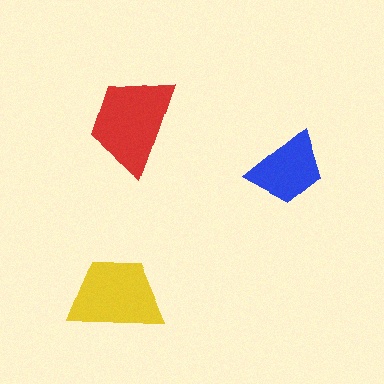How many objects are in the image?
There are 3 objects in the image.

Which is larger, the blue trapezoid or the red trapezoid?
The red one.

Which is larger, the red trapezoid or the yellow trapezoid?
The red one.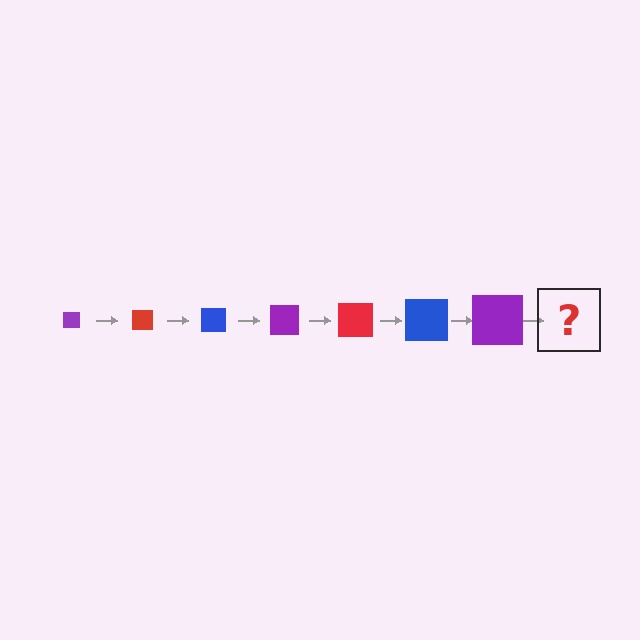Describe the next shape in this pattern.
It should be a red square, larger than the previous one.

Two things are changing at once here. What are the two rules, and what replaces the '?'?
The two rules are that the square grows larger each step and the color cycles through purple, red, and blue. The '?' should be a red square, larger than the previous one.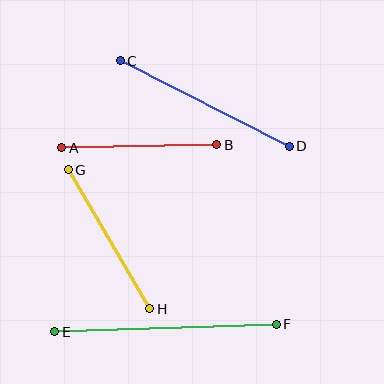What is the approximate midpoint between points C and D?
The midpoint is at approximately (205, 103) pixels.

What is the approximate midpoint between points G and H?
The midpoint is at approximately (109, 239) pixels.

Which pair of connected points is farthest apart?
Points E and F are farthest apart.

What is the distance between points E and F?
The distance is approximately 222 pixels.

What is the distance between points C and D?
The distance is approximately 189 pixels.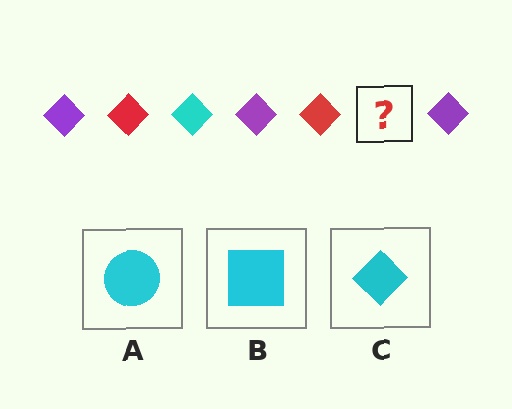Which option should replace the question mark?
Option C.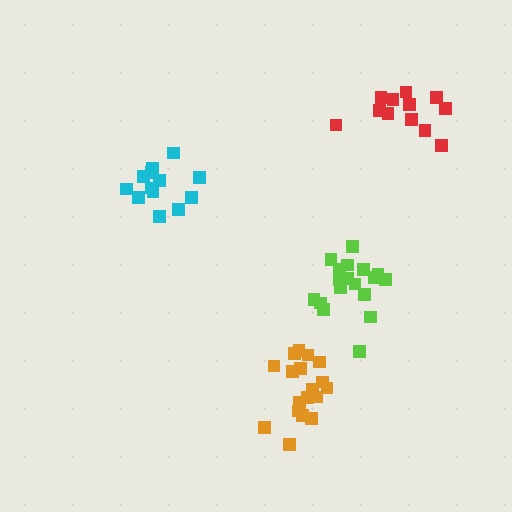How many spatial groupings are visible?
There are 4 spatial groupings.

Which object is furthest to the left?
The cyan cluster is leftmost.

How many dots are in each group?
Group 1: 13 dots, Group 2: 18 dots, Group 3: 12 dots, Group 4: 18 dots (61 total).